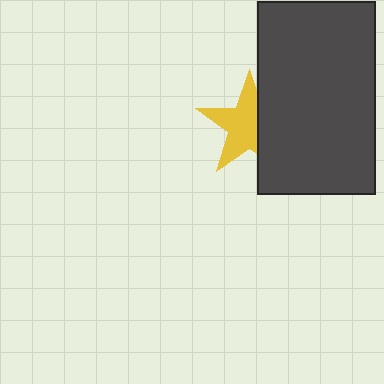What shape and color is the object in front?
The object in front is a dark gray rectangle.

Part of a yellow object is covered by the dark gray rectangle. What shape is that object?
It is a star.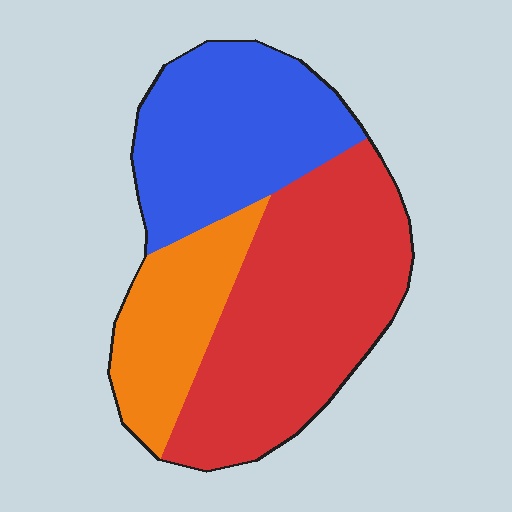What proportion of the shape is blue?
Blue takes up about one third (1/3) of the shape.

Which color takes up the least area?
Orange, at roughly 20%.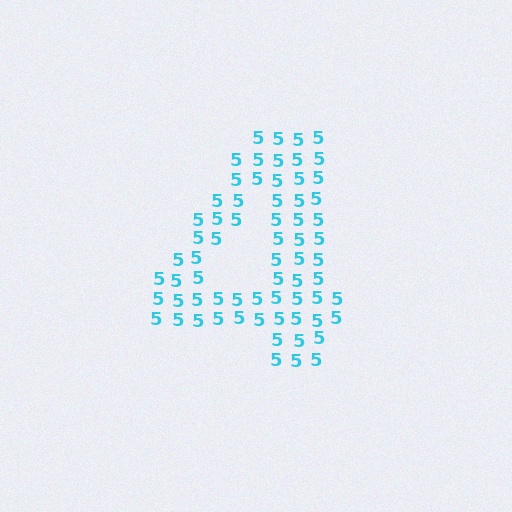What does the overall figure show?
The overall figure shows the digit 4.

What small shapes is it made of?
It is made of small digit 5's.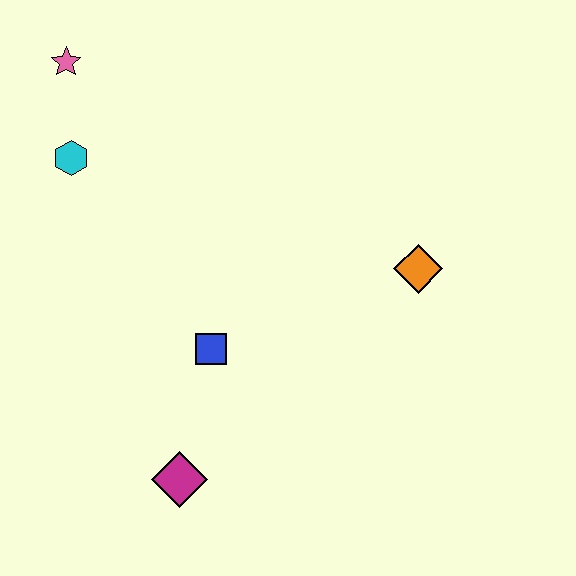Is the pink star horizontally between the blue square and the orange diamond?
No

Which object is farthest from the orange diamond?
The pink star is farthest from the orange diamond.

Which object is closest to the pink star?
The cyan hexagon is closest to the pink star.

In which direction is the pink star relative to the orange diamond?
The pink star is to the left of the orange diamond.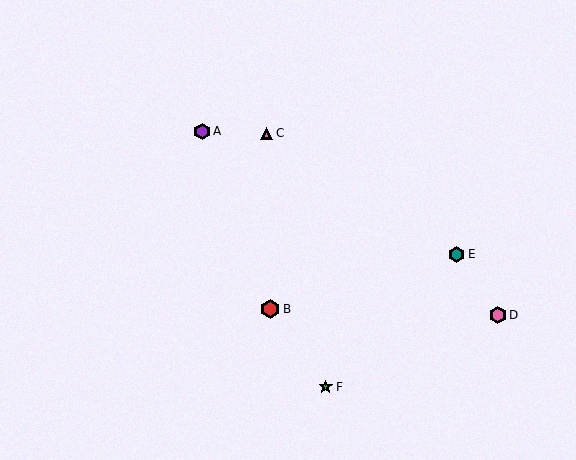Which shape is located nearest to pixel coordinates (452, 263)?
The teal hexagon (labeled E) at (456, 255) is nearest to that location.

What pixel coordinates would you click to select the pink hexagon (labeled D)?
Click at (498, 315) to select the pink hexagon D.